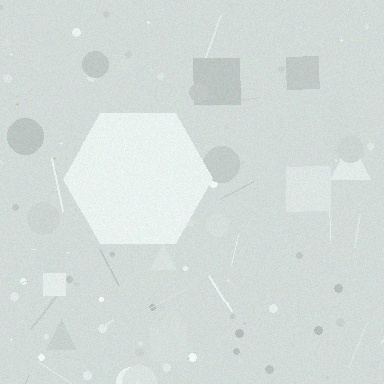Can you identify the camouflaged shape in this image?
The camouflaged shape is a hexagon.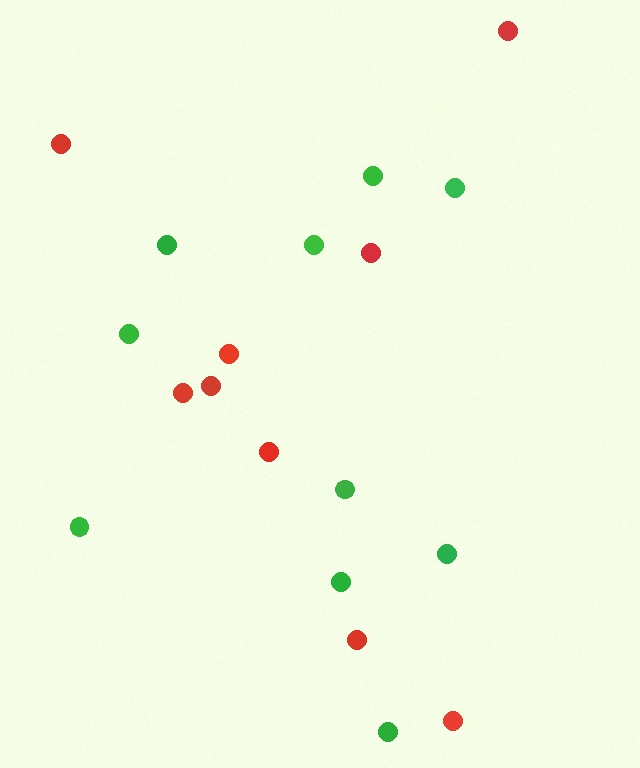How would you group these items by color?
There are 2 groups: one group of green circles (10) and one group of red circles (9).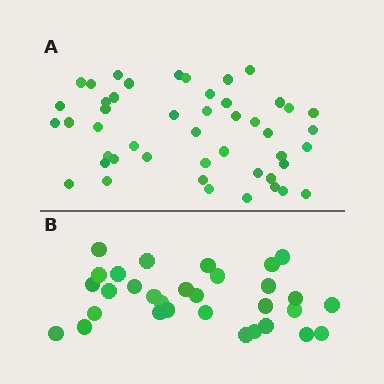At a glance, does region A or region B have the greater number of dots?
Region A (the top region) has more dots.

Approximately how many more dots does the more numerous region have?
Region A has approximately 15 more dots than region B.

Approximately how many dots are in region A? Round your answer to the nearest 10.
About 50 dots. (The exact count is 47, which rounds to 50.)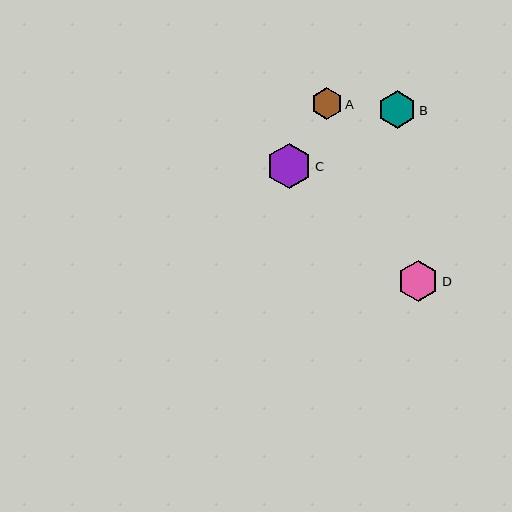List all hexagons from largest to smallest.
From largest to smallest: C, D, B, A.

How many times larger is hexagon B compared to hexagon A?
Hexagon B is approximately 1.2 times the size of hexagon A.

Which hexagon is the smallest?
Hexagon A is the smallest with a size of approximately 31 pixels.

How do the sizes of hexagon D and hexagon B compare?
Hexagon D and hexagon B are approximately the same size.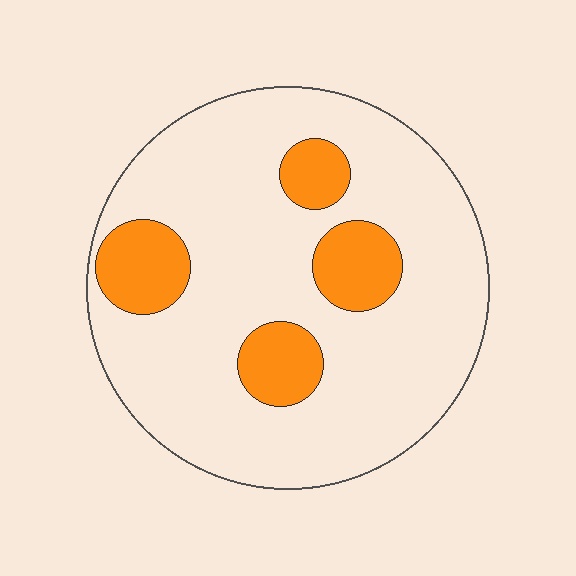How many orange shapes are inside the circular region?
4.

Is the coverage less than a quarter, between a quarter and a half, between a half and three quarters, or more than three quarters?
Less than a quarter.